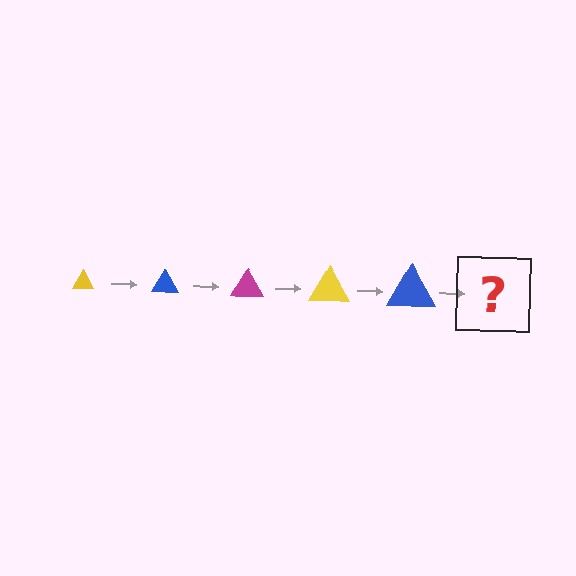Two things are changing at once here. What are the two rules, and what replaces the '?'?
The two rules are that the triangle grows larger each step and the color cycles through yellow, blue, and magenta. The '?' should be a magenta triangle, larger than the previous one.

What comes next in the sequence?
The next element should be a magenta triangle, larger than the previous one.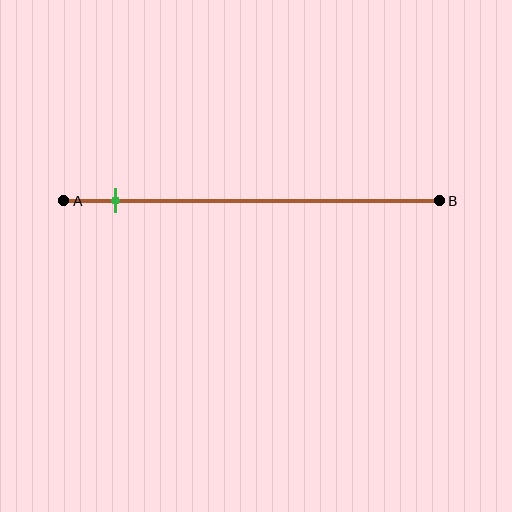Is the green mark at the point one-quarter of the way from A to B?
No, the mark is at about 15% from A, not at the 25% one-quarter point.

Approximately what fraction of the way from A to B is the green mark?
The green mark is approximately 15% of the way from A to B.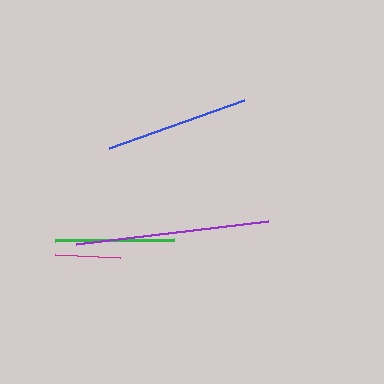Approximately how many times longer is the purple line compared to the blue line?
The purple line is approximately 1.3 times the length of the blue line.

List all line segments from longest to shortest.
From longest to shortest: purple, blue, green, magenta.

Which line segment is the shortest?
The magenta line is the shortest at approximately 66 pixels.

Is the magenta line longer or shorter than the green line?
The green line is longer than the magenta line.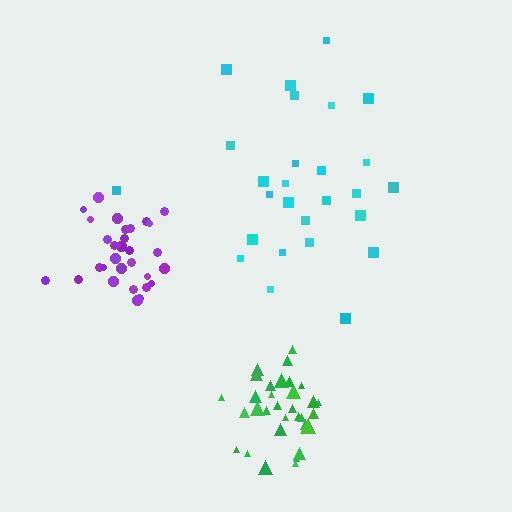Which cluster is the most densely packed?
Green.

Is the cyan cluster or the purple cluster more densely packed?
Purple.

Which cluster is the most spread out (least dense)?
Cyan.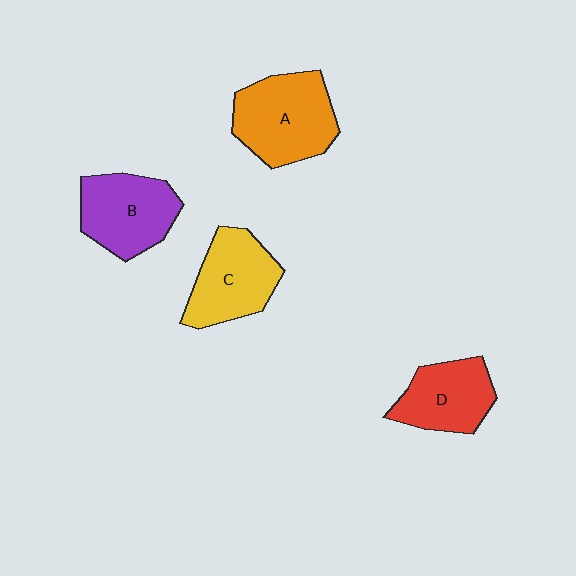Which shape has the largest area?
Shape A (orange).